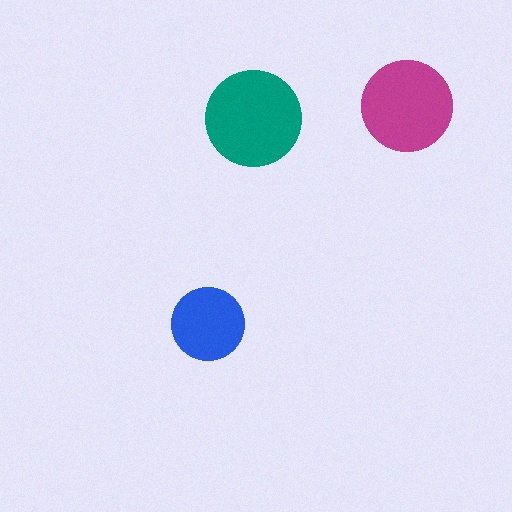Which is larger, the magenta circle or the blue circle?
The magenta one.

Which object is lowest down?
The blue circle is bottommost.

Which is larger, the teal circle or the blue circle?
The teal one.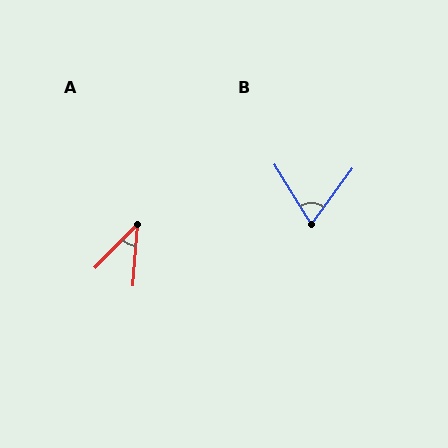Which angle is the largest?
B, at approximately 68 degrees.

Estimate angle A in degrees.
Approximately 40 degrees.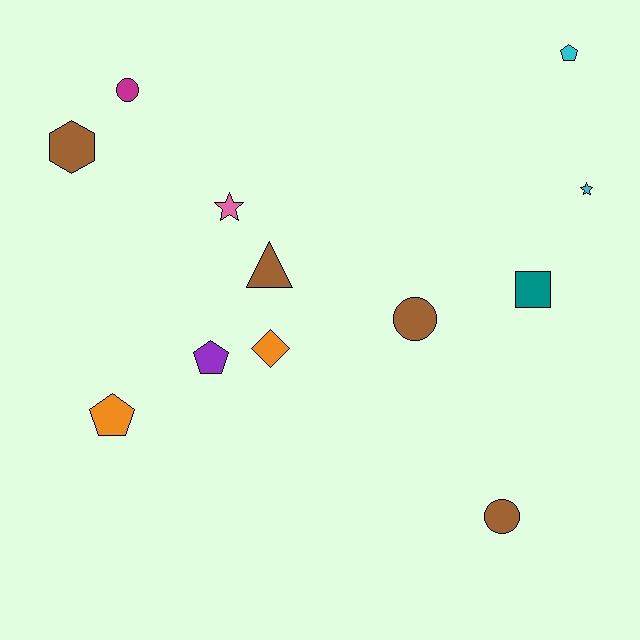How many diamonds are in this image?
There is 1 diamond.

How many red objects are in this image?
There are no red objects.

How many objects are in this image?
There are 12 objects.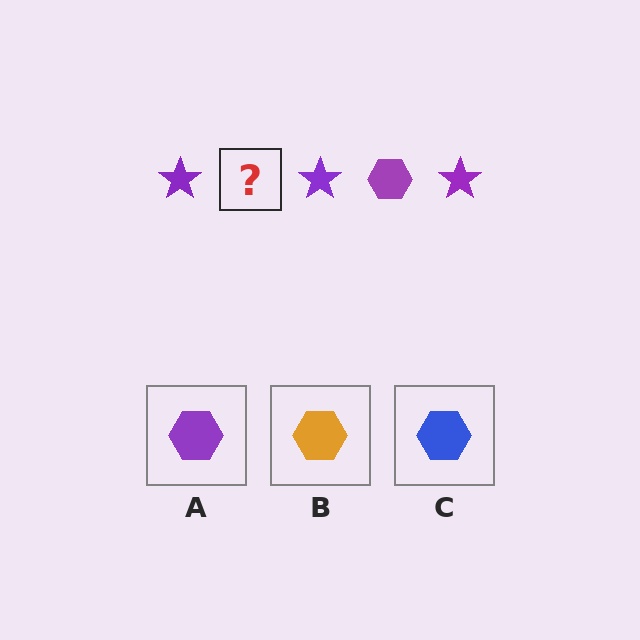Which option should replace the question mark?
Option A.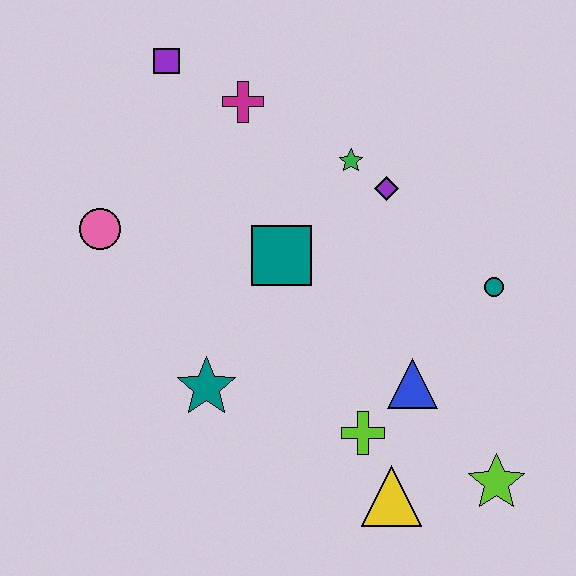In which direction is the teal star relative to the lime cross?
The teal star is to the left of the lime cross.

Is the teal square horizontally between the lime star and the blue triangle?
No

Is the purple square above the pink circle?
Yes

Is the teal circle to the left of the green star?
No